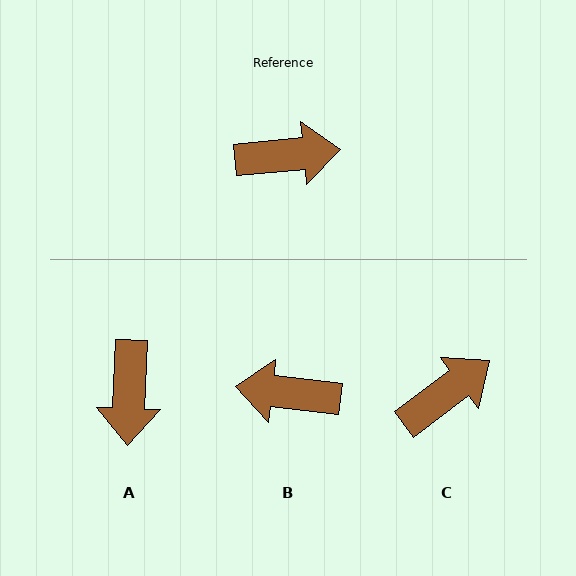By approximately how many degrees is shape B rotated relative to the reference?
Approximately 168 degrees counter-clockwise.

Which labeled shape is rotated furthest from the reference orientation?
B, about 168 degrees away.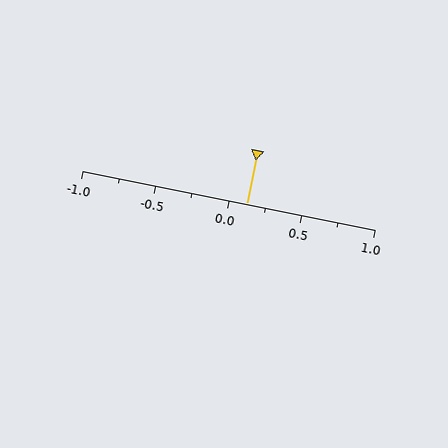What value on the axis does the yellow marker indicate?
The marker indicates approximately 0.12.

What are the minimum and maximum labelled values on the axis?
The axis runs from -1.0 to 1.0.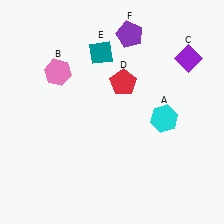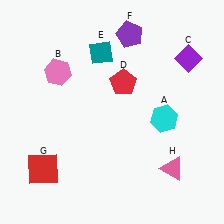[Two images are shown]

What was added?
A red square (G), a pink triangle (H) were added in Image 2.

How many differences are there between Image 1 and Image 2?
There are 2 differences between the two images.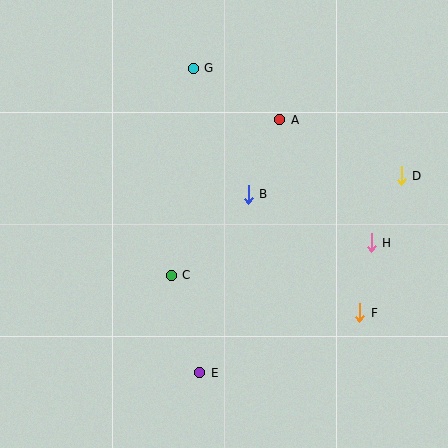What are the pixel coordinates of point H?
Point H is at (371, 243).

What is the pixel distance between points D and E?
The distance between D and E is 281 pixels.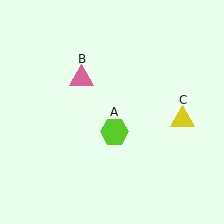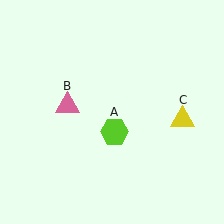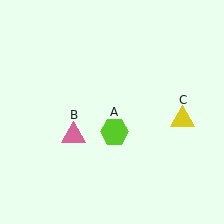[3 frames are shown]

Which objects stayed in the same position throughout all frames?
Lime hexagon (object A) and yellow triangle (object C) remained stationary.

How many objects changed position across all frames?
1 object changed position: pink triangle (object B).